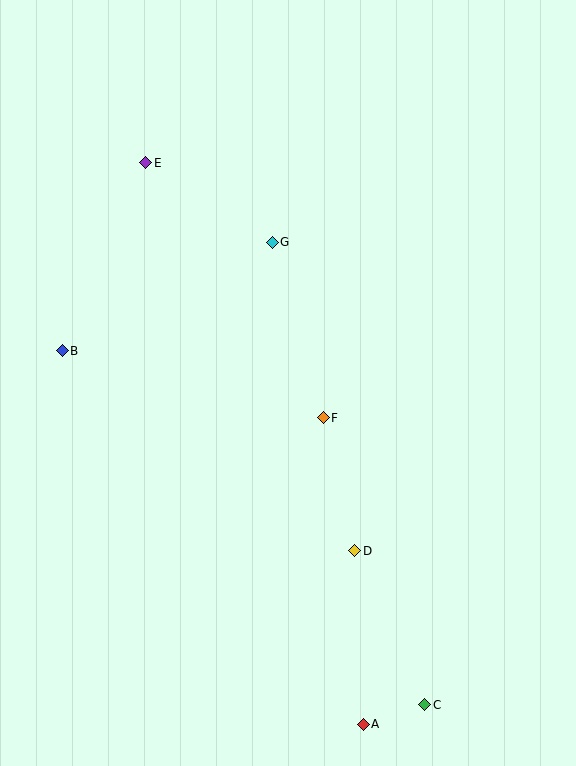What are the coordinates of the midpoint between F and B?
The midpoint between F and B is at (193, 384).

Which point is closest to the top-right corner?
Point G is closest to the top-right corner.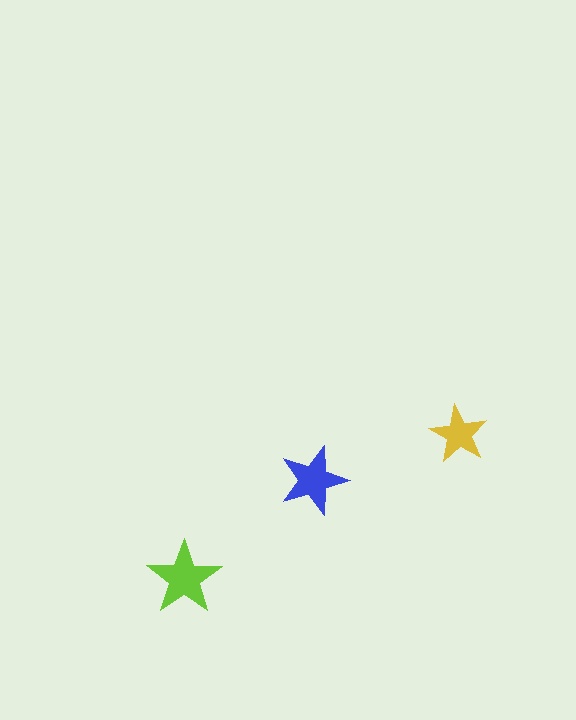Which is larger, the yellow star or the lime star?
The lime one.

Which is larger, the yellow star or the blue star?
The blue one.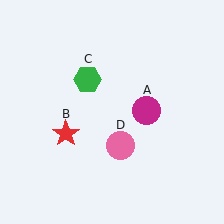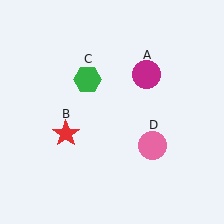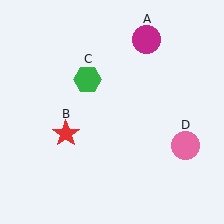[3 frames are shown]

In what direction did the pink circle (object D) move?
The pink circle (object D) moved right.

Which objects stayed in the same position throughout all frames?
Red star (object B) and green hexagon (object C) remained stationary.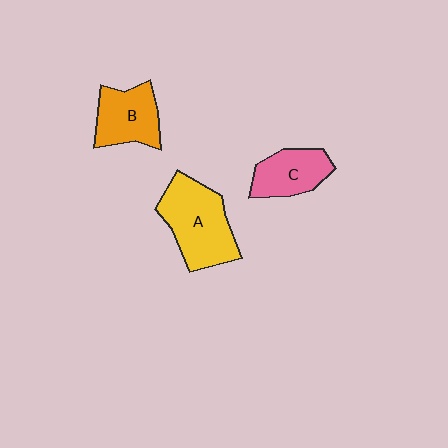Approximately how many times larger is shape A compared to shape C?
Approximately 1.6 times.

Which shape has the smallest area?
Shape C (pink).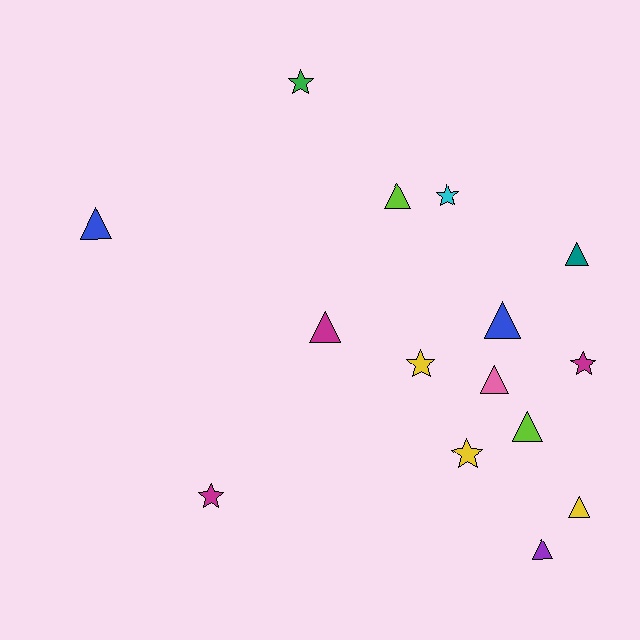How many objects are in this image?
There are 15 objects.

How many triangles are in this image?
There are 9 triangles.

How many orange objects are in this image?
There are no orange objects.